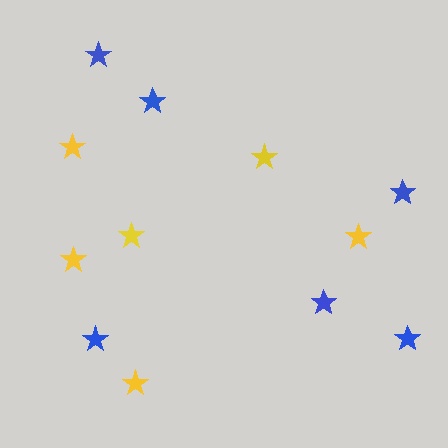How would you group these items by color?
There are 2 groups: one group of yellow stars (6) and one group of blue stars (6).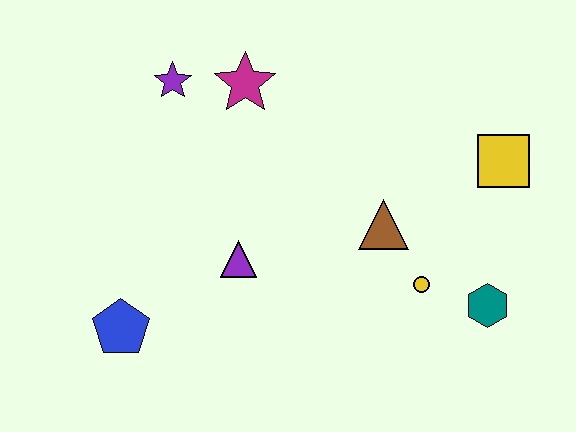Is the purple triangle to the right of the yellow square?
No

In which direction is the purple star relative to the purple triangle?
The purple star is above the purple triangle.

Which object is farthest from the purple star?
The teal hexagon is farthest from the purple star.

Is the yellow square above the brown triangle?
Yes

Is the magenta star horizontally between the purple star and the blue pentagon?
No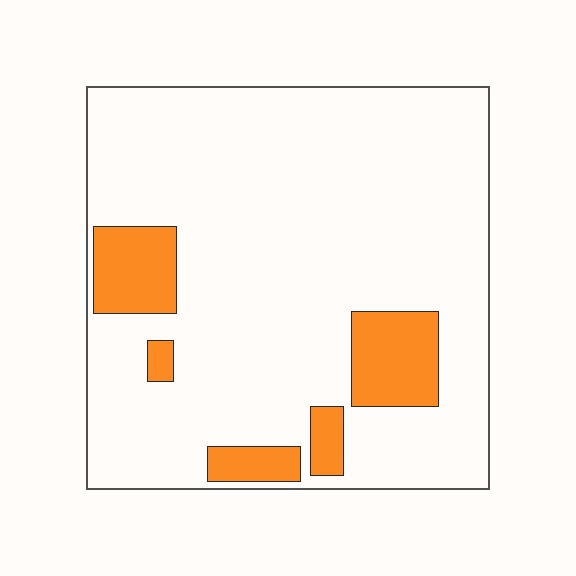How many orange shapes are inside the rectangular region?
5.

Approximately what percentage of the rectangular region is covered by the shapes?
Approximately 15%.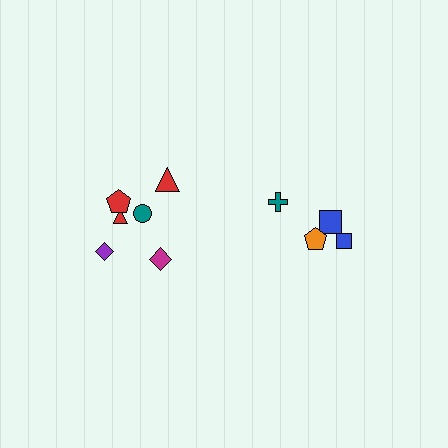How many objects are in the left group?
There are 6 objects.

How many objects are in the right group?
There are 4 objects.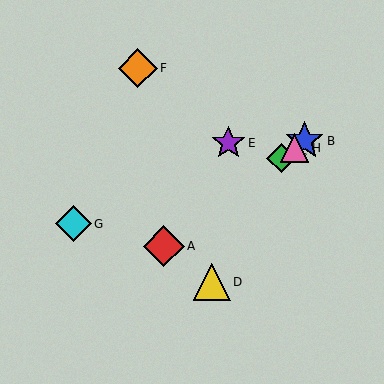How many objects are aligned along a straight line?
4 objects (A, B, C, H) are aligned along a straight line.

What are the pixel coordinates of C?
Object C is at (281, 158).